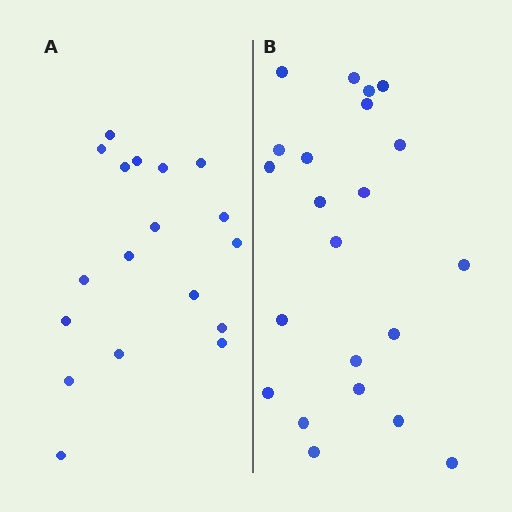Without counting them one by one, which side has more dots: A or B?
Region B (the right region) has more dots.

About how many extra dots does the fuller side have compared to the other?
Region B has about 4 more dots than region A.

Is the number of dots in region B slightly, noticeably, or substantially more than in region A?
Region B has only slightly more — the two regions are fairly close. The ratio is roughly 1.2 to 1.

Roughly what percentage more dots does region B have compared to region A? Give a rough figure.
About 20% more.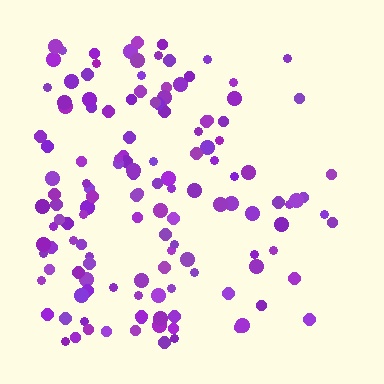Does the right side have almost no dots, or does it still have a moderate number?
Still a moderate number, just noticeably fewer than the left.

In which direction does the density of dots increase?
From right to left, with the left side densest.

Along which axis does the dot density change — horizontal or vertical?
Horizontal.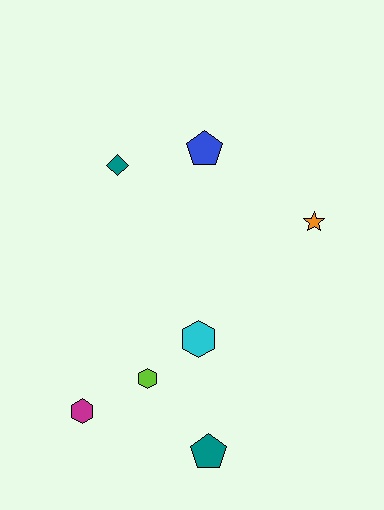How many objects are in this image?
There are 7 objects.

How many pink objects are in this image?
There are no pink objects.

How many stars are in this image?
There is 1 star.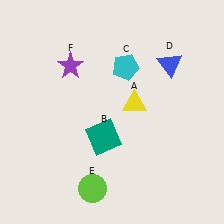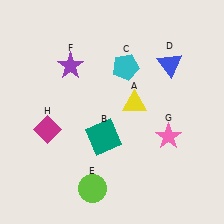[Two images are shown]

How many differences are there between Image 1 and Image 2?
There are 2 differences between the two images.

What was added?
A pink star (G), a magenta diamond (H) were added in Image 2.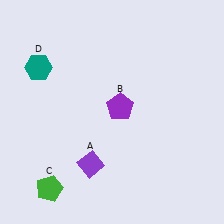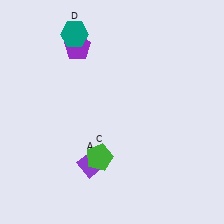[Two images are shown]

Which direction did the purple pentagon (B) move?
The purple pentagon (B) moved up.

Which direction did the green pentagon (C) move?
The green pentagon (C) moved right.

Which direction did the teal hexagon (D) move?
The teal hexagon (D) moved right.